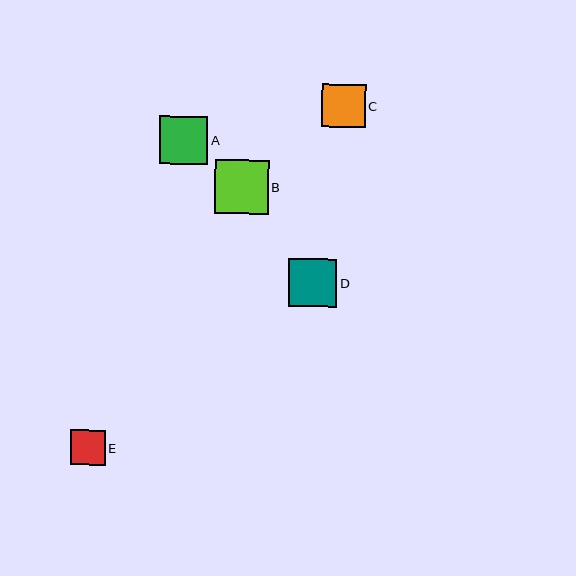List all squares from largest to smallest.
From largest to smallest: B, A, D, C, E.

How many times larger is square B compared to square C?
Square B is approximately 1.3 times the size of square C.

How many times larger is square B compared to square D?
Square B is approximately 1.1 times the size of square D.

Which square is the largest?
Square B is the largest with a size of approximately 54 pixels.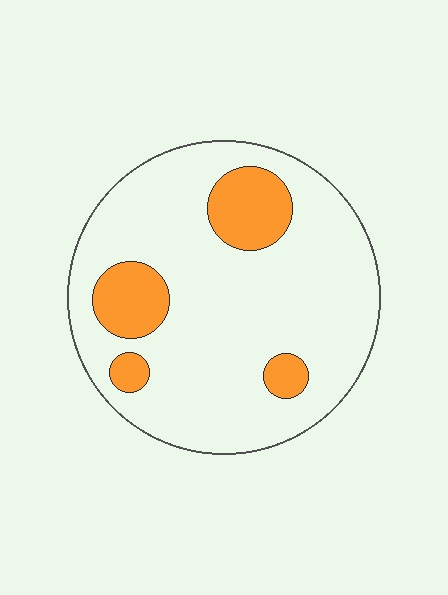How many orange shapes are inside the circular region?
4.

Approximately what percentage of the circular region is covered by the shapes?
Approximately 15%.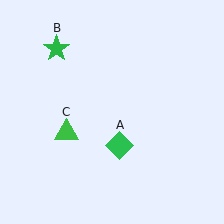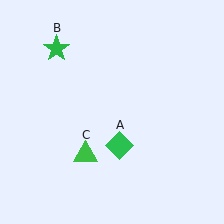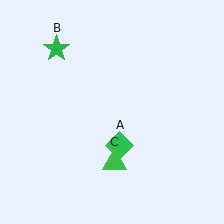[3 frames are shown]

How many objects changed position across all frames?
1 object changed position: green triangle (object C).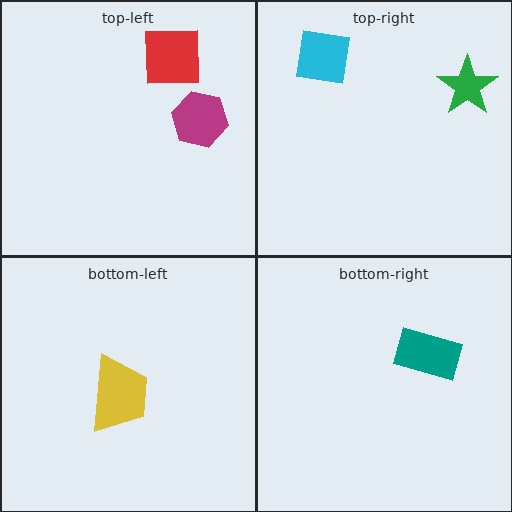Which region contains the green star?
The top-right region.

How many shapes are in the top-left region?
2.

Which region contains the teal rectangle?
The bottom-right region.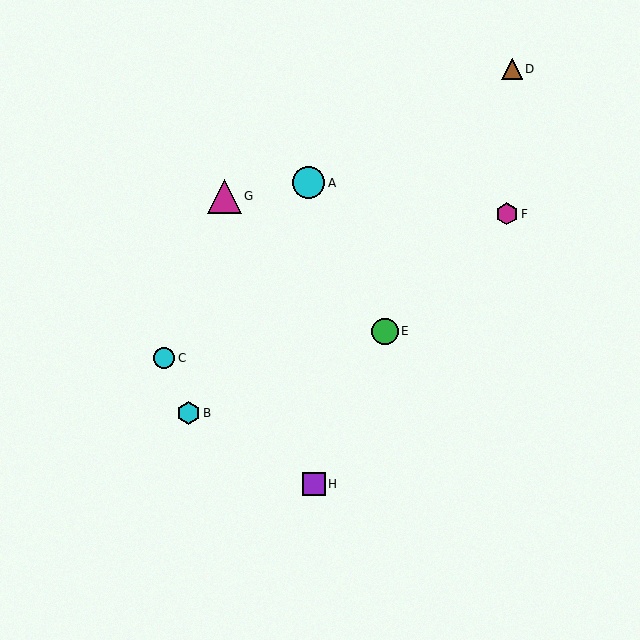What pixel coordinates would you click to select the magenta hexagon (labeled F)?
Click at (507, 214) to select the magenta hexagon F.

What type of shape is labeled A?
Shape A is a cyan circle.